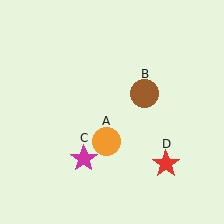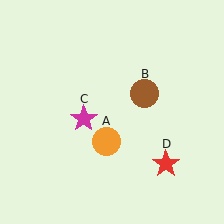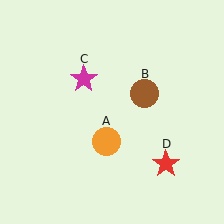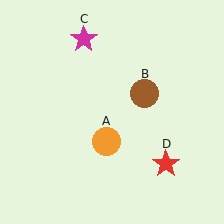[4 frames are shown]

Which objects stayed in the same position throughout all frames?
Orange circle (object A) and brown circle (object B) and red star (object D) remained stationary.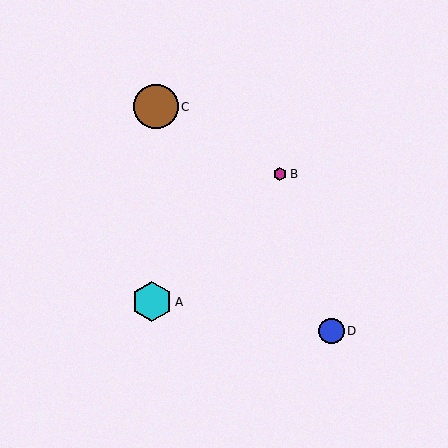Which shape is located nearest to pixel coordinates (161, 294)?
The cyan hexagon (labeled A) at (152, 302) is nearest to that location.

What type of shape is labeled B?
Shape B is a magenta hexagon.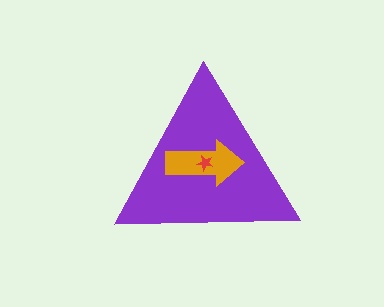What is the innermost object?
The red star.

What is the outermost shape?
The purple triangle.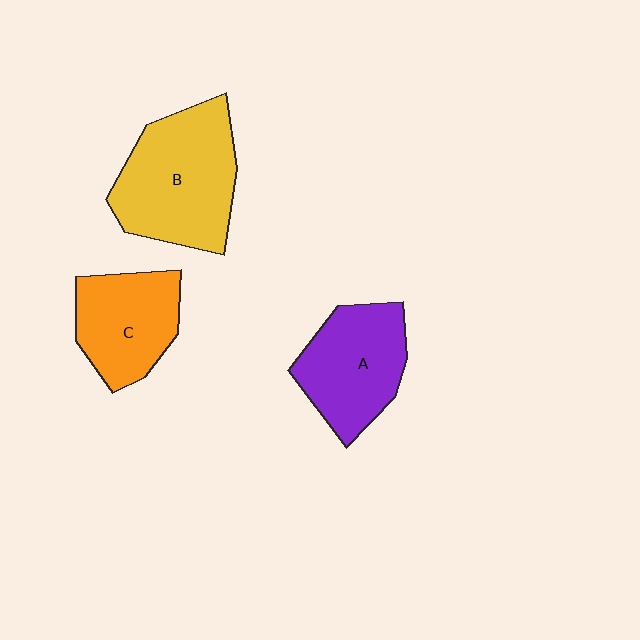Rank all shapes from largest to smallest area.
From largest to smallest: B (yellow), A (purple), C (orange).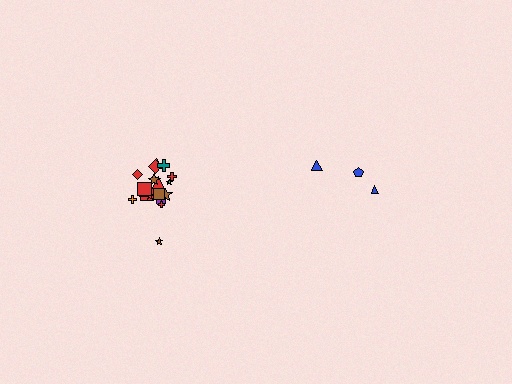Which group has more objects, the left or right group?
The left group.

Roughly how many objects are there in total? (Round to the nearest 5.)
Roughly 20 objects in total.